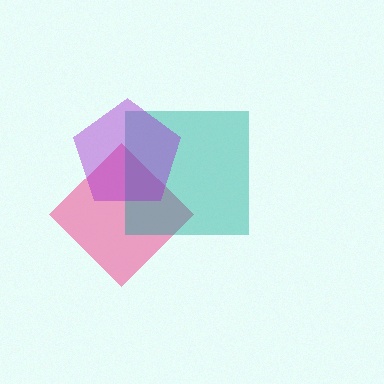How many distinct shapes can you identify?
There are 3 distinct shapes: a pink diamond, a teal square, a purple pentagon.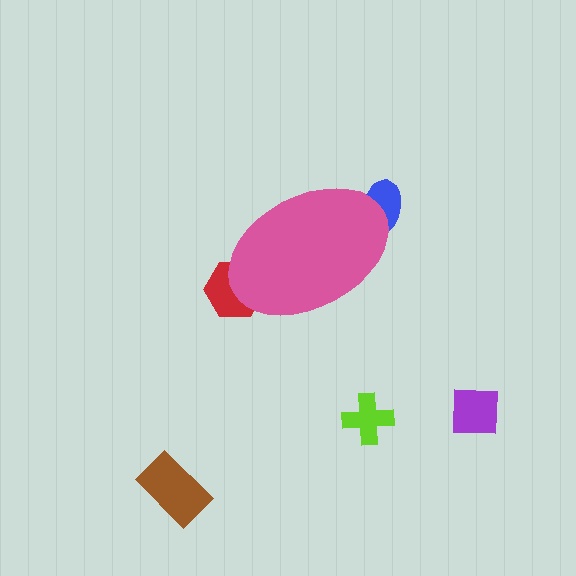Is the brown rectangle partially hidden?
No, the brown rectangle is fully visible.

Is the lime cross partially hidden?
No, the lime cross is fully visible.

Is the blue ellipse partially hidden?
Yes, the blue ellipse is partially hidden behind the pink ellipse.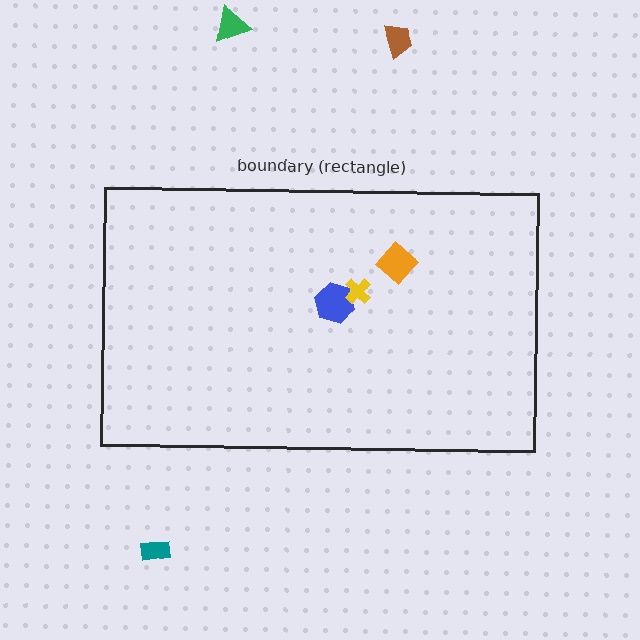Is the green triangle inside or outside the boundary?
Outside.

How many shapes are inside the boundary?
3 inside, 3 outside.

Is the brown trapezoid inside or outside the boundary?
Outside.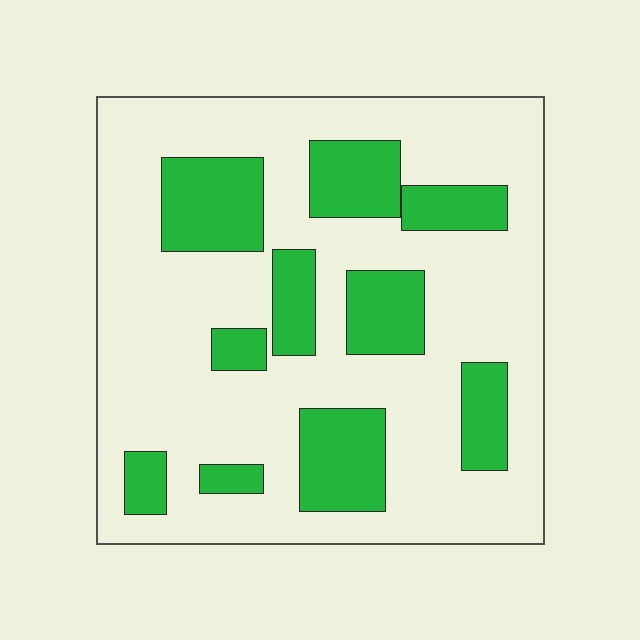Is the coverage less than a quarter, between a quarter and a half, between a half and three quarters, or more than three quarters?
Between a quarter and a half.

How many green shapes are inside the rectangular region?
10.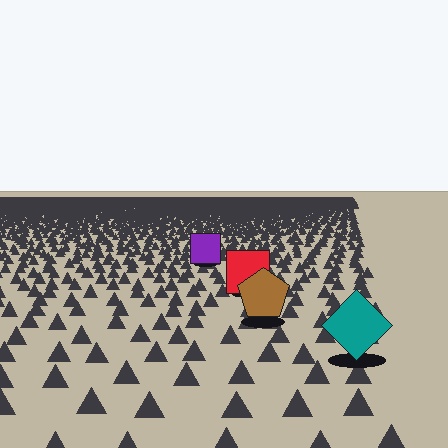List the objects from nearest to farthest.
From nearest to farthest: the teal diamond, the brown pentagon, the red square, the purple square.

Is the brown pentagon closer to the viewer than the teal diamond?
No. The teal diamond is closer — you can tell from the texture gradient: the ground texture is coarser near it.